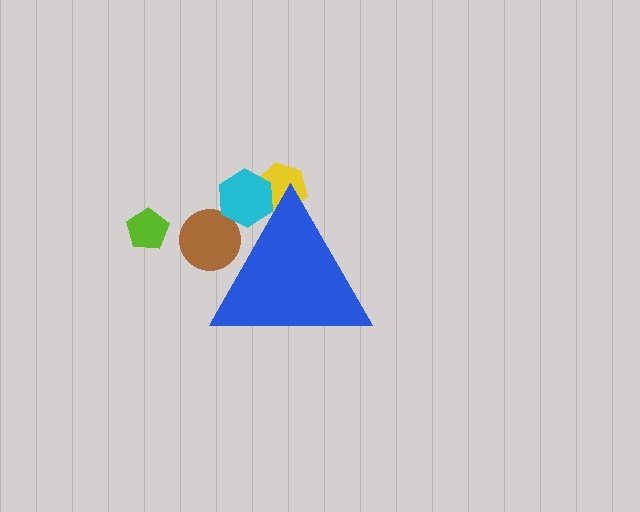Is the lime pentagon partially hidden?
No, the lime pentagon is fully visible.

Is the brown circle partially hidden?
Yes, the brown circle is partially hidden behind the blue triangle.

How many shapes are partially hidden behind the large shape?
3 shapes are partially hidden.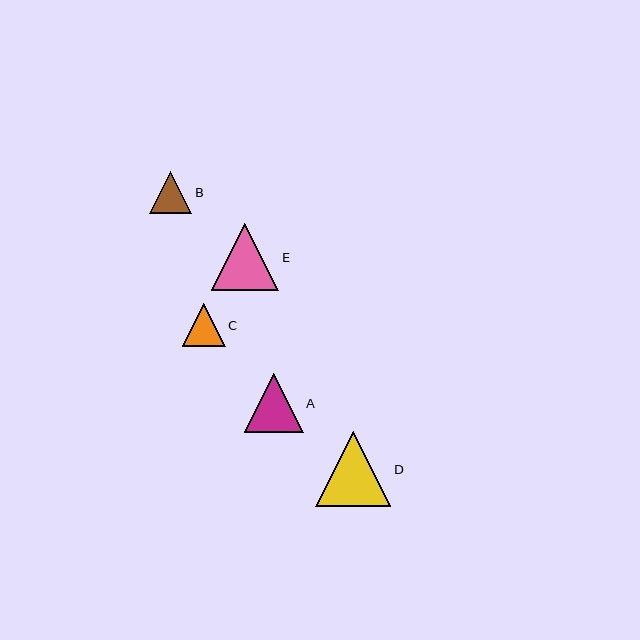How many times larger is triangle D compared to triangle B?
Triangle D is approximately 1.8 times the size of triangle B.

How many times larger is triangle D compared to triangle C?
Triangle D is approximately 1.8 times the size of triangle C.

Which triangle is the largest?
Triangle D is the largest with a size of approximately 75 pixels.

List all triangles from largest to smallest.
From largest to smallest: D, E, A, C, B.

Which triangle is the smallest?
Triangle B is the smallest with a size of approximately 42 pixels.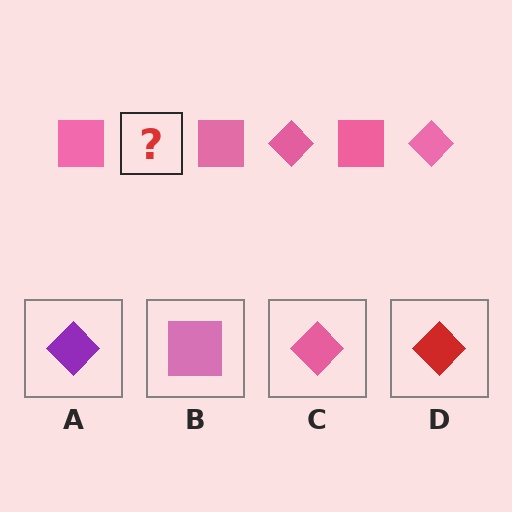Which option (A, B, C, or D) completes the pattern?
C.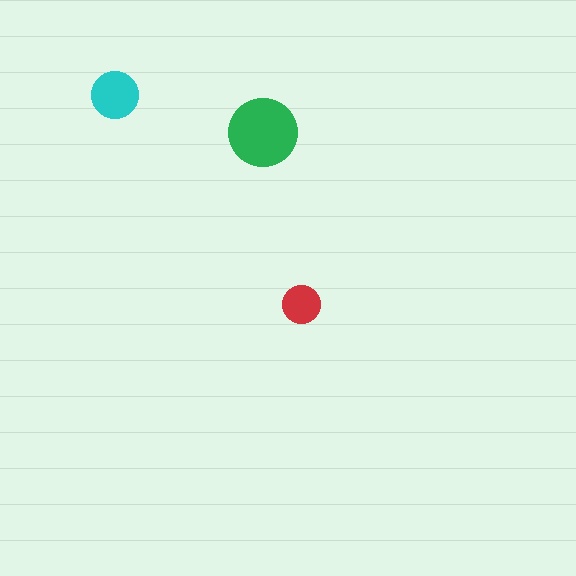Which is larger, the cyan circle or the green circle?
The green one.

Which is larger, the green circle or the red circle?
The green one.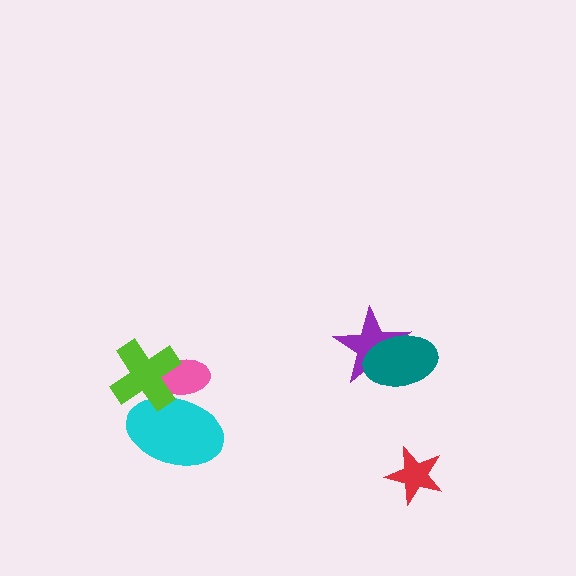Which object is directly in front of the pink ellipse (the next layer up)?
The cyan ellipse is directly in front of the pink ellipse.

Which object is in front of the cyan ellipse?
The lime cross is in front of the cyan ellipse.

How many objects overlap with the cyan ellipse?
2 objects overlap with the cyan ellipse.